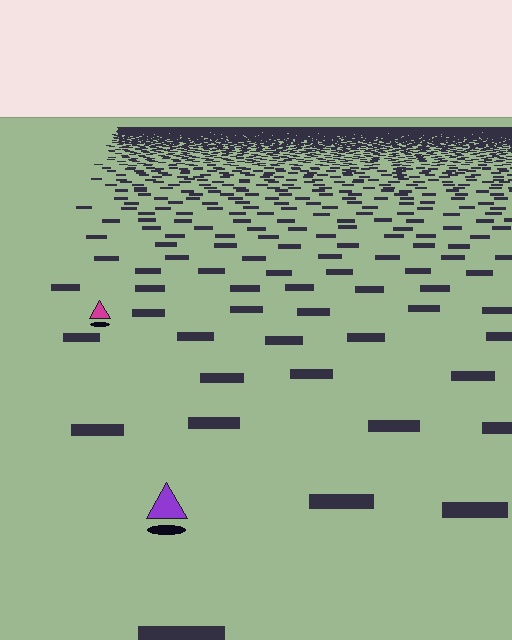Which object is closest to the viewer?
The purple triangle is closest. The texture marks near it are larger and more spread out.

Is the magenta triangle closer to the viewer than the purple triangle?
No. The purple triangle is closer — you can tell from the texture gradient: the ground texture is coarser near it.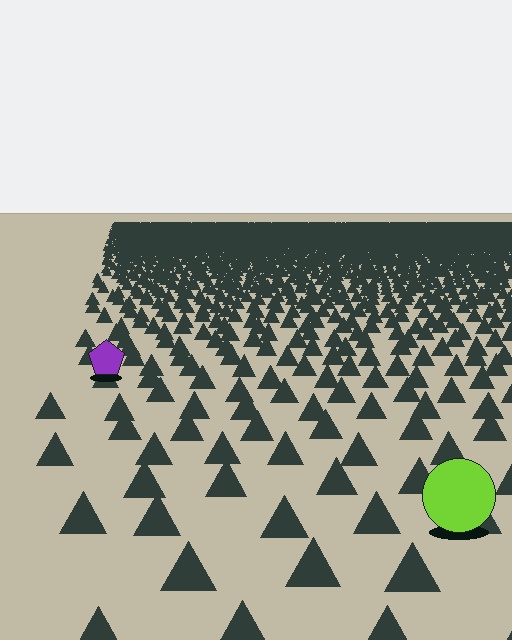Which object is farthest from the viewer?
The purple pentagon is farthest from the viewer. It appears smaller and the ground texture around it is denser.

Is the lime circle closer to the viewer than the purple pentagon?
Yes. The lime circle is closer — you can tell from the texture gradient: the ground texture is coarser near it.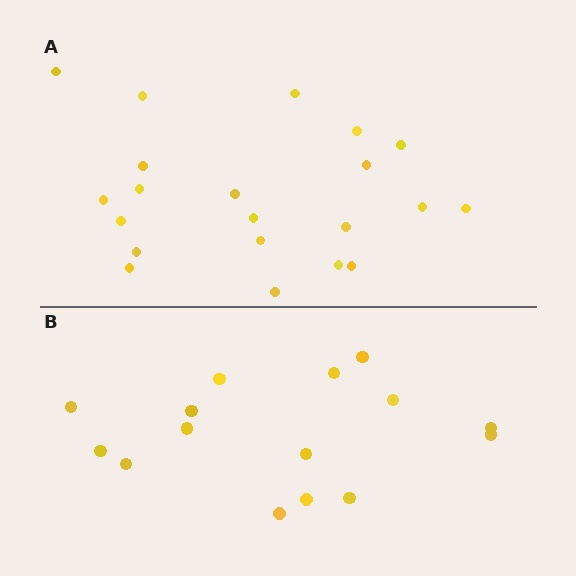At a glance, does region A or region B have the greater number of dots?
Region A (the top region) has more dots.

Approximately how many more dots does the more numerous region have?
Region A has about 6 more dots than region B.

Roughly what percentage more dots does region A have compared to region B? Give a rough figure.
About 40% more.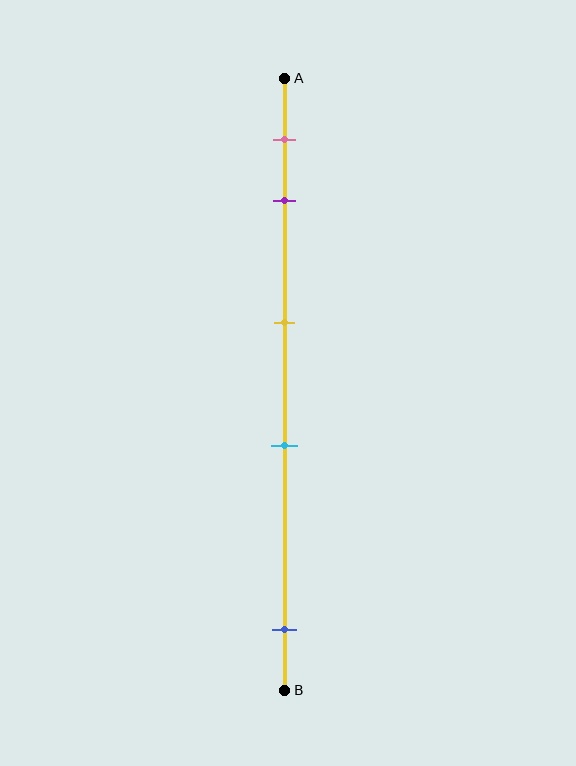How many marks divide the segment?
There are 5 marks dividing the segment.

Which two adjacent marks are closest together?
The pink and purple marks are the closest adjacent pair.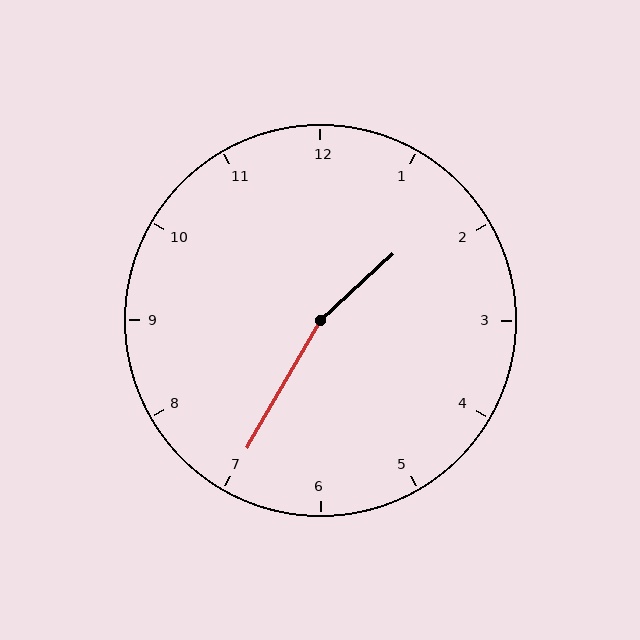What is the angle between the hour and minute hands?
Approximately 162 degrees.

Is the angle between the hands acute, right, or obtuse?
It is obtuse.